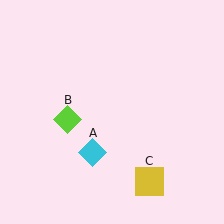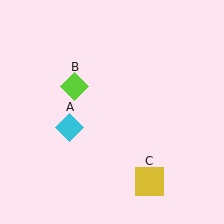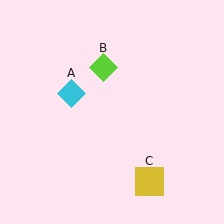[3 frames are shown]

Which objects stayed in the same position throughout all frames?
Yellow square (object C) remained stationary.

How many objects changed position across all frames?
2 objects changed position: cyan diamond (object A), lime diamond (object B).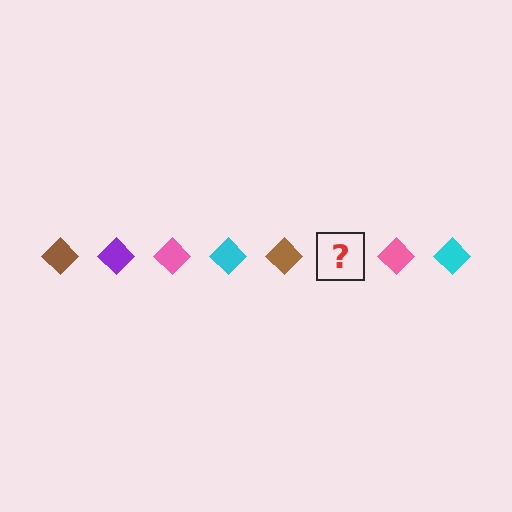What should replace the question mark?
The question mark should be replaced with a purple diamond.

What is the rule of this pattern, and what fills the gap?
The rule is that the pattern cycles through brown, purple, pink, cyan diamonds. The gap should be filled with a purple diamond.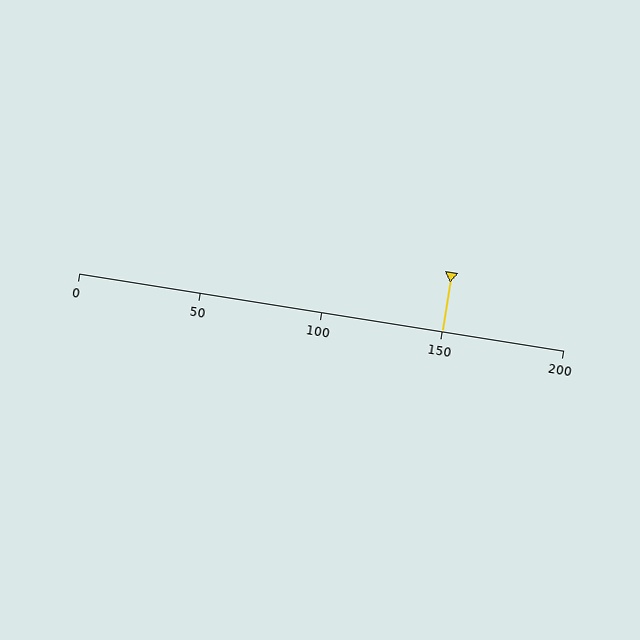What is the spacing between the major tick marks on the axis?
The major ticks are spaced 50 apart.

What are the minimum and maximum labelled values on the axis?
The axis runs from 0 to 200.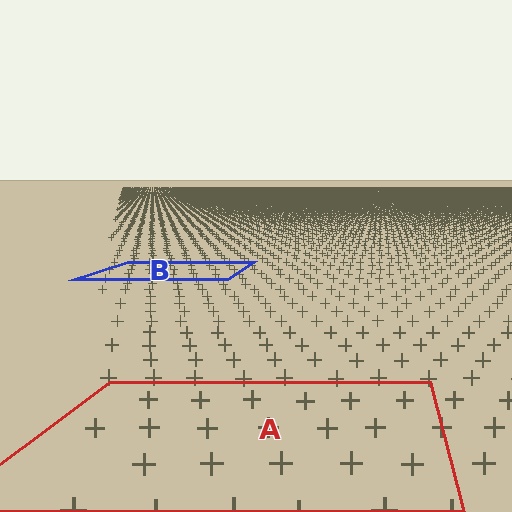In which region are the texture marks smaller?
The texture marks are smaller in region B, because it is farther away.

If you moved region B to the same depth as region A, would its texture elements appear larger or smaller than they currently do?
They would appear larger. At a closer depth, the same texture elements are projected at a bigger on-screen size.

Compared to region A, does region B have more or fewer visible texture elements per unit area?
Region B has more texture elements per unit area — they are packed more densely because it is farther away.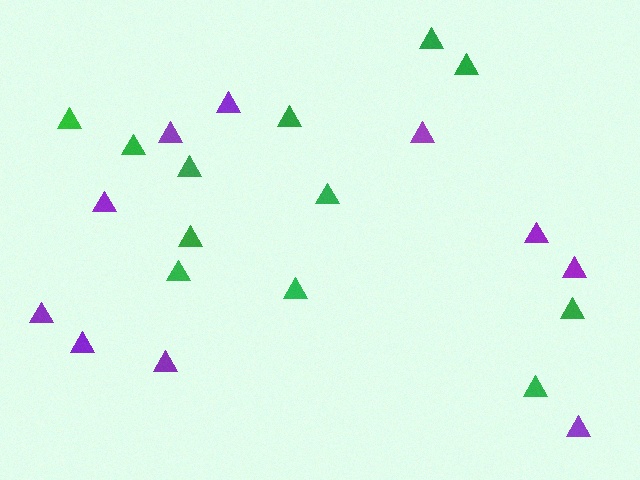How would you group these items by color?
There are 2 groups: one group of purple triangles (10) and one group of green triangles (12).